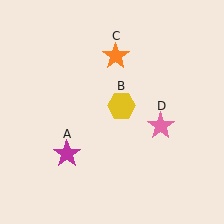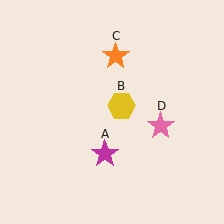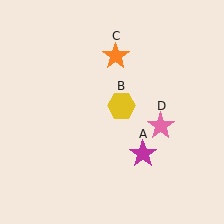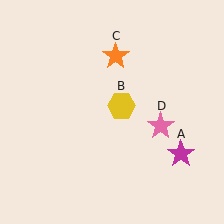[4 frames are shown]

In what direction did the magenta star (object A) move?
The magenta star (object A) moved right.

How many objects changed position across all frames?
1 object changed position: magenta star (object A).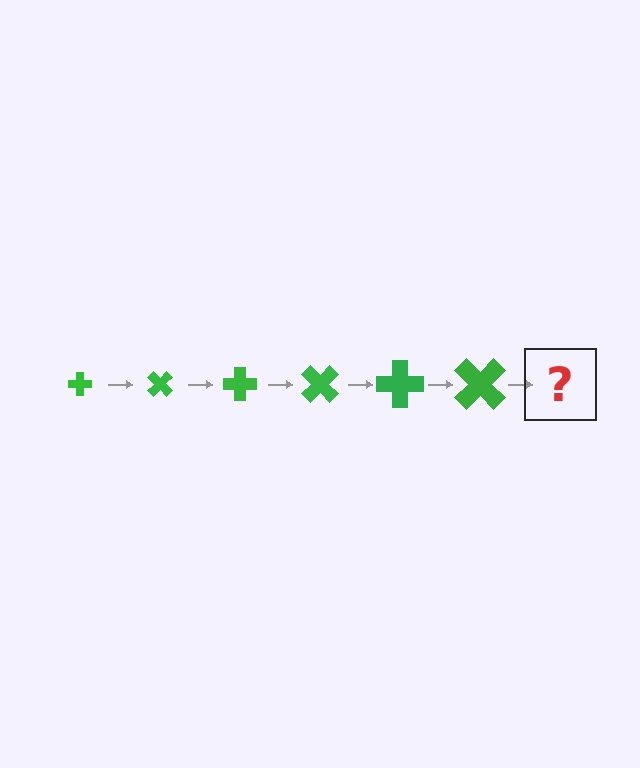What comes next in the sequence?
The next element should be a cross, larger than the previous one and rotated 270 degrees from the start.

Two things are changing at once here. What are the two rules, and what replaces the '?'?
The two rules are that the cross grows larger each step and it rotates 45 degrees each step. The '?' should be a cross, larger than the previous one and rotated 270 degrees from the start.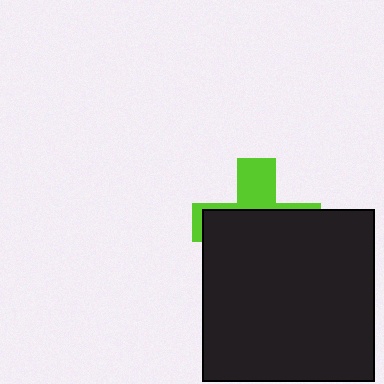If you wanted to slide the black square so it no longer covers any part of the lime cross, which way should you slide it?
Slide it down — that is the most direct way to separate the two shapes.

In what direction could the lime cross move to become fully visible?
The lime cross could move up. That would shift it out from behind the black square entirely.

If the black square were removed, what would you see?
You would see the complete lime cross.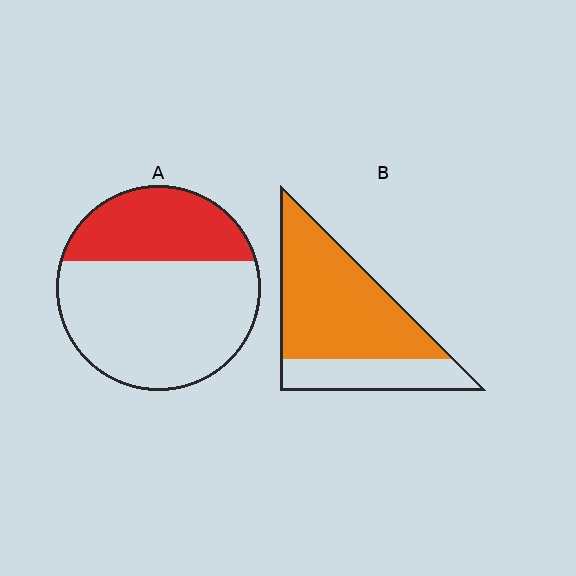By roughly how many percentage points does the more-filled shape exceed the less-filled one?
By roughly 40 percentage points (B over A).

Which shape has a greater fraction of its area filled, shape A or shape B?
Shape B.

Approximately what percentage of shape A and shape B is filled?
A is approximately 35% and B is approximately 70%.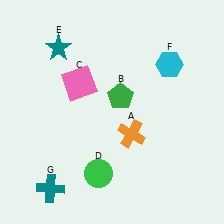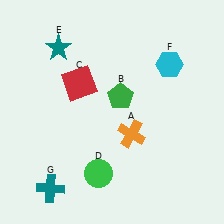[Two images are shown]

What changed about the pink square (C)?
In Image 1, C is pink. In Image 2, it changed to red.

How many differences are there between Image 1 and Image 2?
There is 1 difference between the two images.